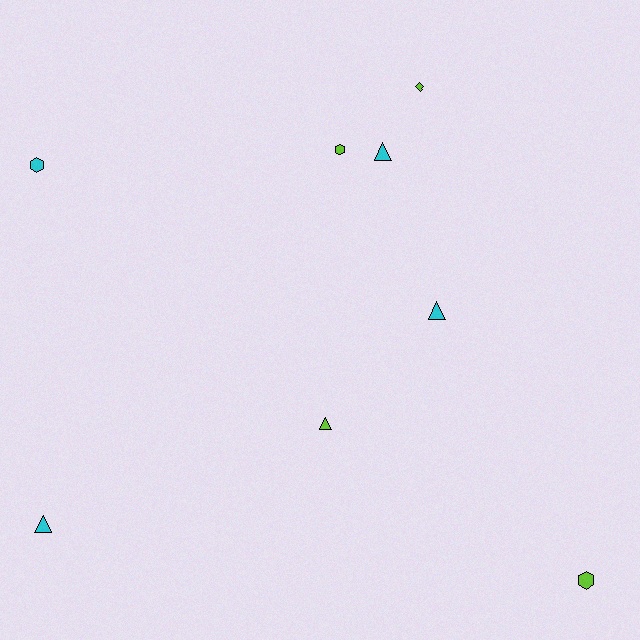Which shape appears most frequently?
Triangle, with 4 objects.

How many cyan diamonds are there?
There are no cyan diamonds.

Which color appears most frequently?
Lime, with 4 objects.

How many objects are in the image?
There are 8 objects.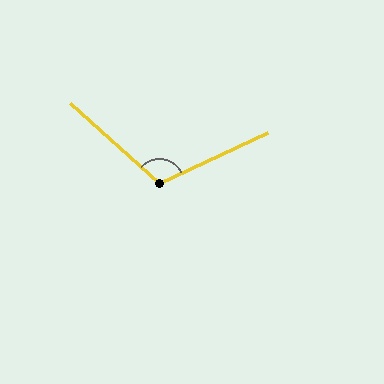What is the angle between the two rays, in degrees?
Approximately 113 degrees.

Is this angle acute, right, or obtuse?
It is obtuse.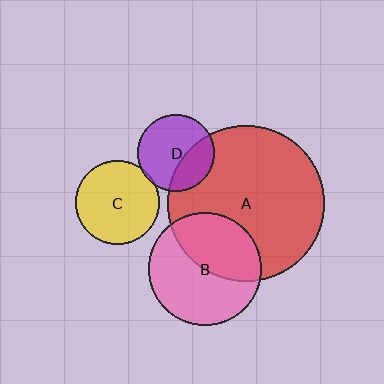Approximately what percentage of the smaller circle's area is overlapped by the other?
Approximately 45%.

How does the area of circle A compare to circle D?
Approximately 4.1 times.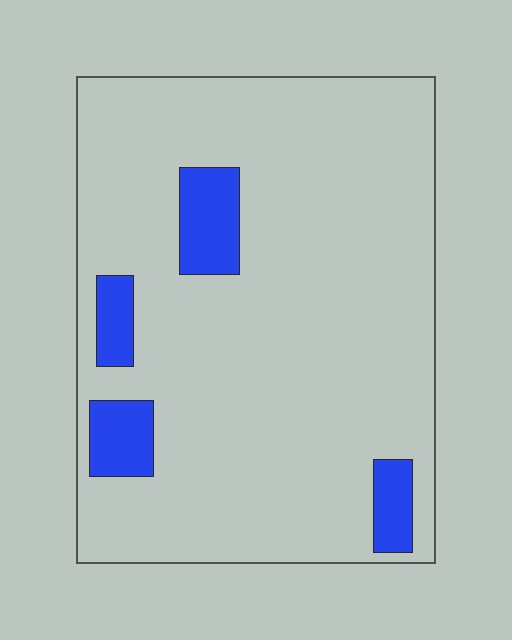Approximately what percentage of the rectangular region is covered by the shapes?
Approximately 10%.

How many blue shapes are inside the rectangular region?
4.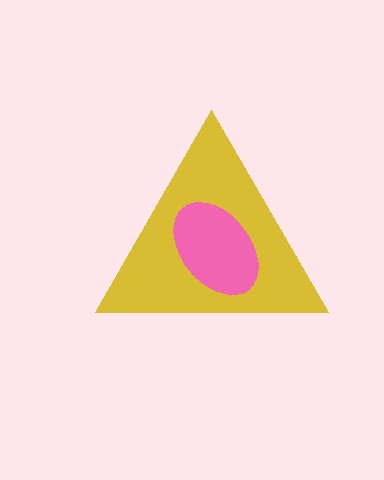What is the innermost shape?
The pink ellipse.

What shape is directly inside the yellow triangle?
The pink ellipse.